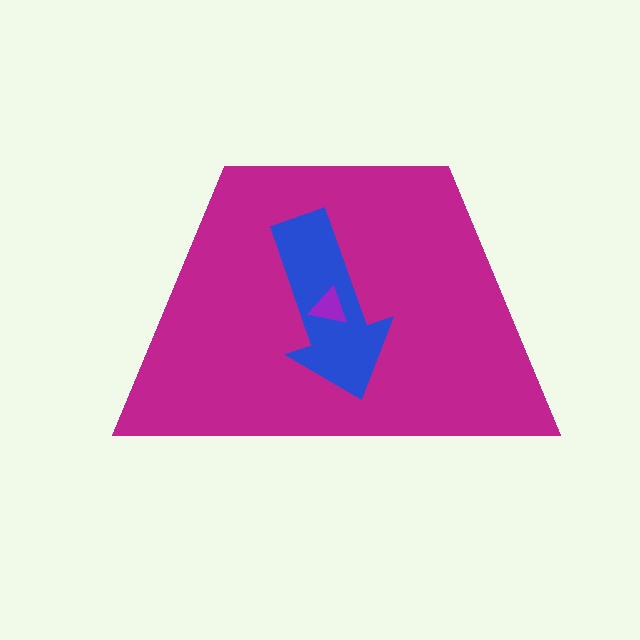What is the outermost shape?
The magenta trapezoid.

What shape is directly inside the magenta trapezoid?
The blue arrow.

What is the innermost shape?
The purple triangle.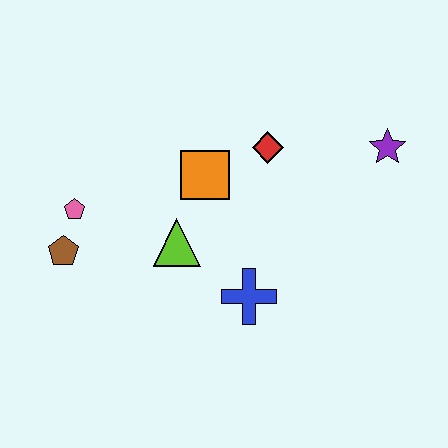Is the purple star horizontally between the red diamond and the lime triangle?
No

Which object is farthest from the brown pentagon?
The purple star is farthest from the brown pentagon.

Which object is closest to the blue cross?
The lime triangle is closest to the blue cross.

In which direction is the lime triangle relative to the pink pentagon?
The lime triangle is to the right of the pink pentagon.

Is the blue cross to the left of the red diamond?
Yes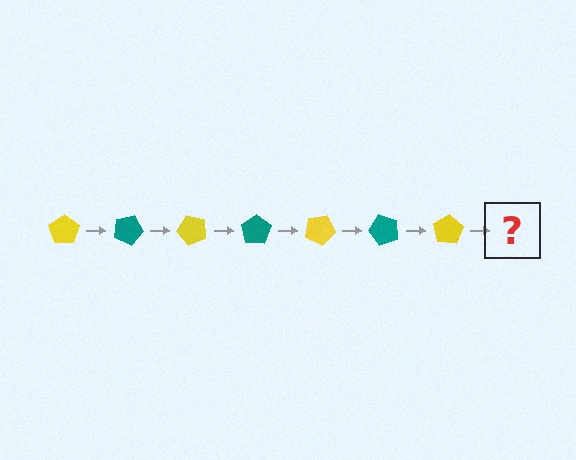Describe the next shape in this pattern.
It should be a teal pentagon, rotated 175 degrees from the start.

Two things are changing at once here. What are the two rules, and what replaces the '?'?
The two rules are that it rotates 25 degrees each step and the color cycles through yellow and teal. The '?' should be a teal pentagon, rotated 175 degrees from the start.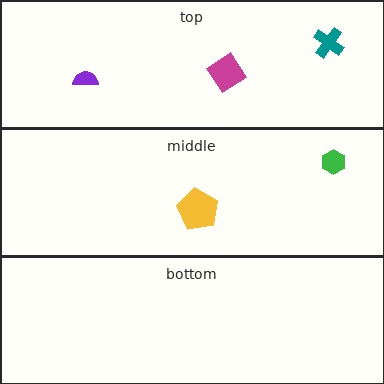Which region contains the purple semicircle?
The top region.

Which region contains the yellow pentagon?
The middle region.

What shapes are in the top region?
The magenta diamond, the purple semicircle, the teal cross.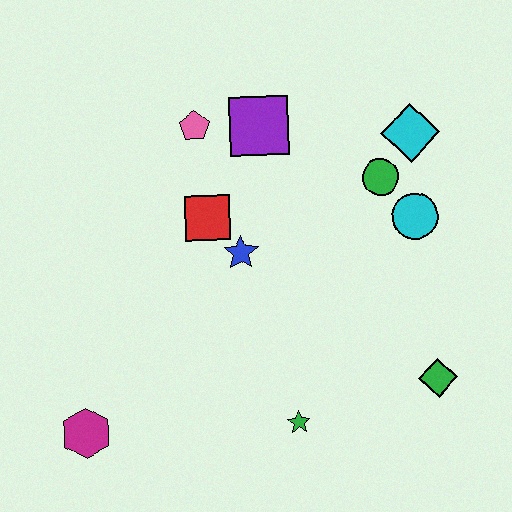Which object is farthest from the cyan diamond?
The magenta hexagon is farthest from the cyan diamond.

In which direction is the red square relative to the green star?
The red square is above the green star.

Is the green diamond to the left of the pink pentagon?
No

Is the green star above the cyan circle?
No